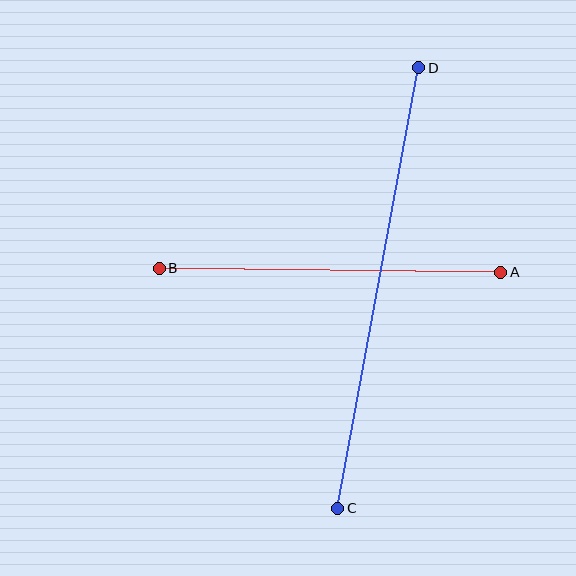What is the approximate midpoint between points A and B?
The midpoint is at approximately (330, 270) pixels.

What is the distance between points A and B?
The distance is approximately 341 pixels.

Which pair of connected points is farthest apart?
Points C and D are farthest apart.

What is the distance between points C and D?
The distance is approximately 448 pixels.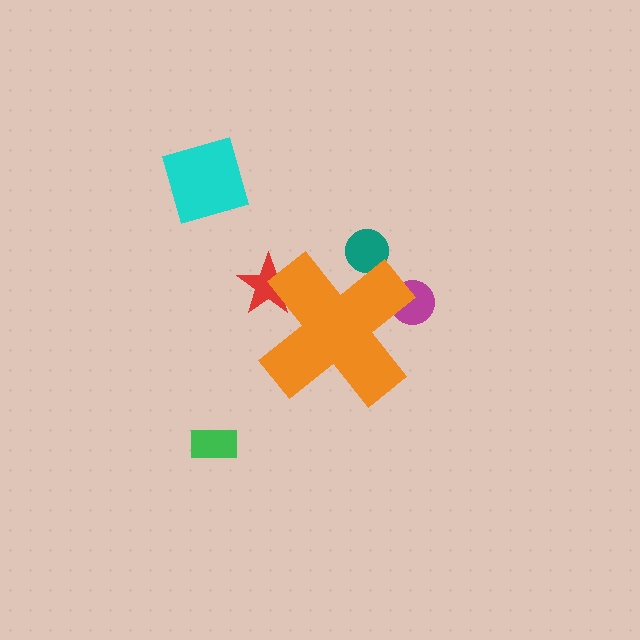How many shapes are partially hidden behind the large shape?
3 shapes are partially hidden.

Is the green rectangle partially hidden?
No, the green rectangle is fully visible.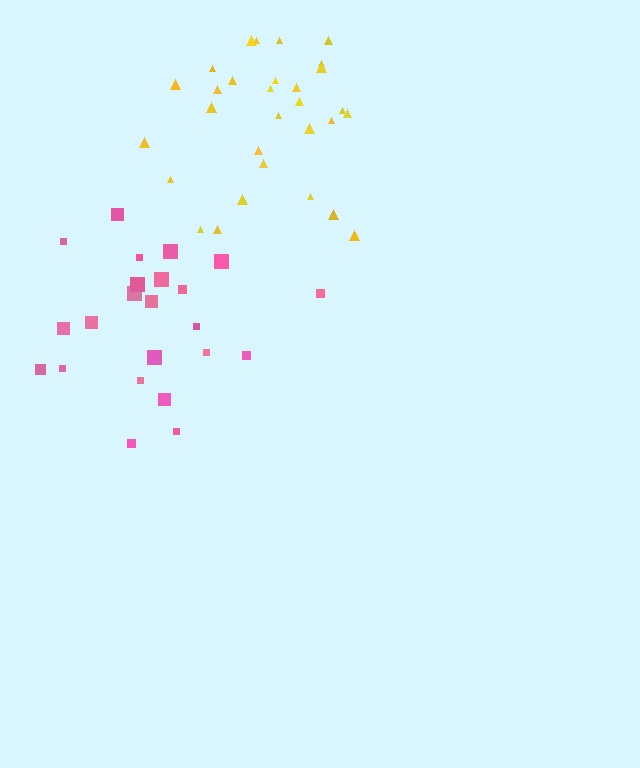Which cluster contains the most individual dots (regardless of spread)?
Yellow (30).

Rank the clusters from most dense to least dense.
yellow, pink.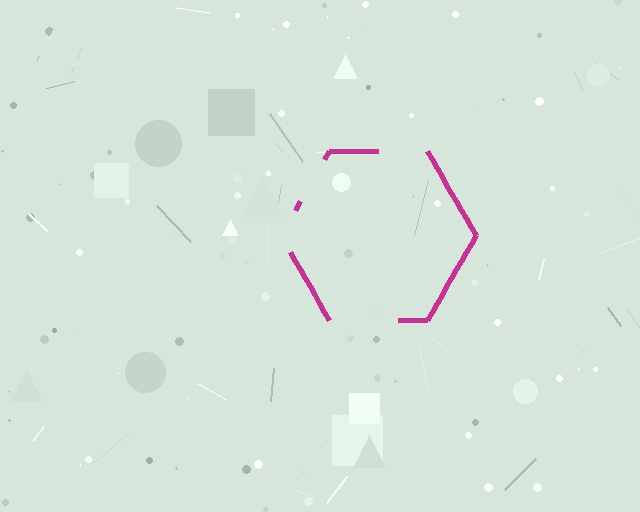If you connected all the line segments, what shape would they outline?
They would outline a hexagon.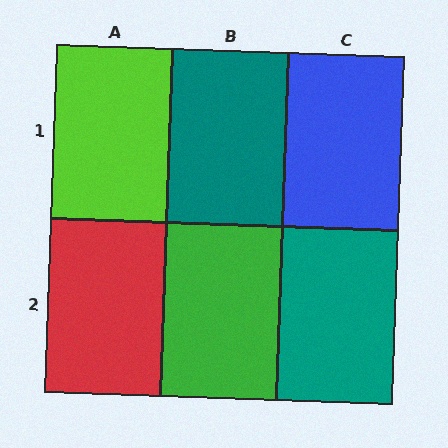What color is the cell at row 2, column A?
Red.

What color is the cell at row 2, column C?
Teal.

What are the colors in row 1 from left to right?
Lime, teal, blue.